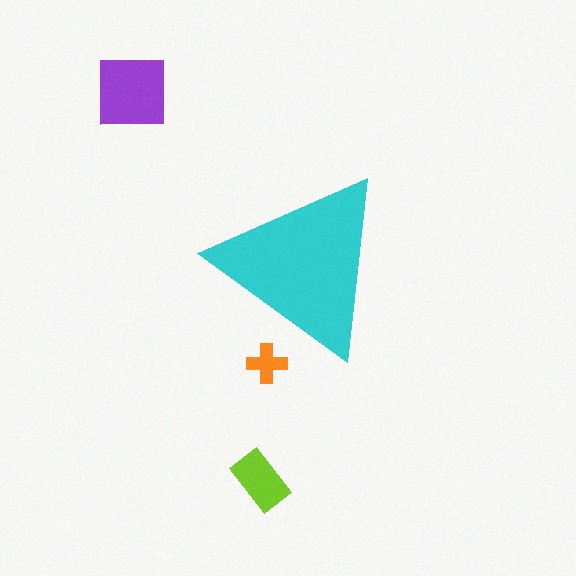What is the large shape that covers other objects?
A cyan triangle.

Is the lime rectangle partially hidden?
No, the lime rectangle is fully visible.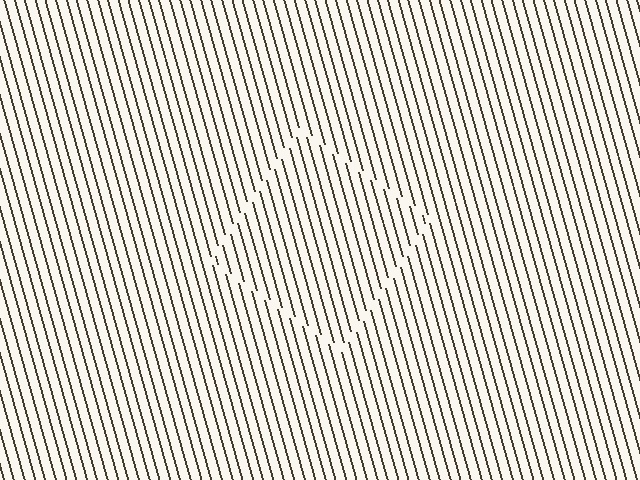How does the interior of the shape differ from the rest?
The interior of the shape contains the same grating, shifted by half a period — the contour is defined by the phase discontinuity where line-ends from the inner and outer gratings abut.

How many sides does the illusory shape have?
4 sides — the line-ends trace a square.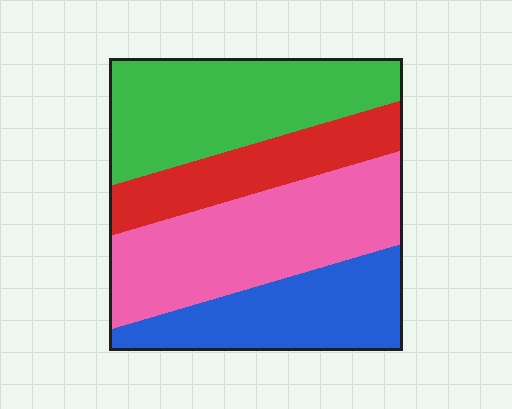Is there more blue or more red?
Blue.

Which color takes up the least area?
Red, at roughly 15%.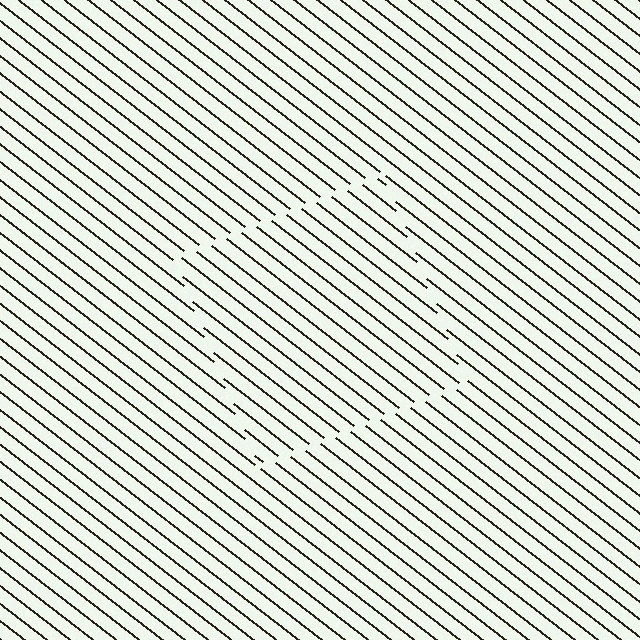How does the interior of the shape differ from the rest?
The interior of the shape contains the same grating, shifted by half a period — the contour is defined by the phase discontinuity where line-ends from the inner and outer gratings abut.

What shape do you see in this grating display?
An illusory square. The interior of the shape contains the same grating, shifted by half a period — the contour is defined by the phase discontinuity where line-ends from the inner and outer gratings abut.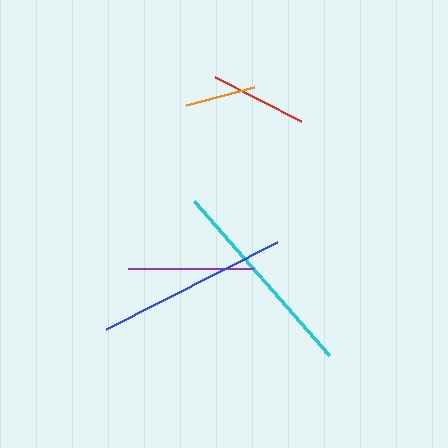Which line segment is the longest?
The cyan line is the longest at approximately 205 pixels.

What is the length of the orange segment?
The orange segment is approximately 71 pixels long.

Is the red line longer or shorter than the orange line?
The red line is longer than the orange line.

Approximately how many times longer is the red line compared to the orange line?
The red line is approximately 1.4 times the length of the orange line.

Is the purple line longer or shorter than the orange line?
The purple line is longer than the orange line.